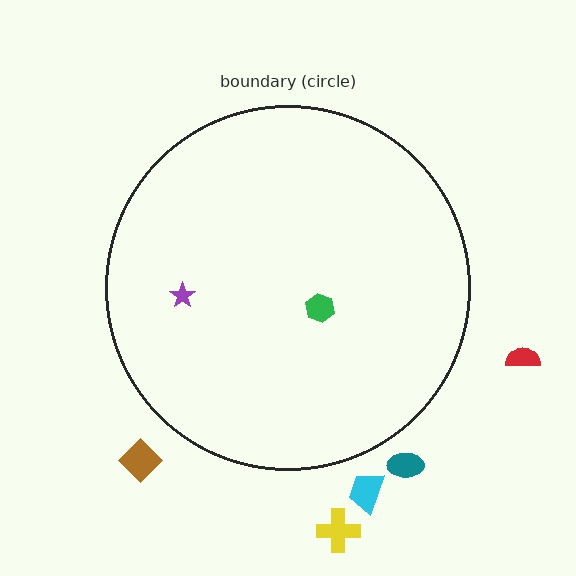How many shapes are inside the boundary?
2 inside, 5 outside.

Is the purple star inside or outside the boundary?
Inside.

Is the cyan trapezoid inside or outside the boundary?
Outside.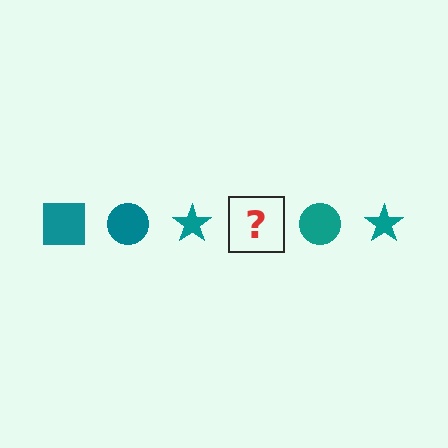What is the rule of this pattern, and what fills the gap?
The rule is that the pattern cycles through square, circle, star shapes in teal. The gap should be filled with a teal square.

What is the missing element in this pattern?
The missing element is a teal square.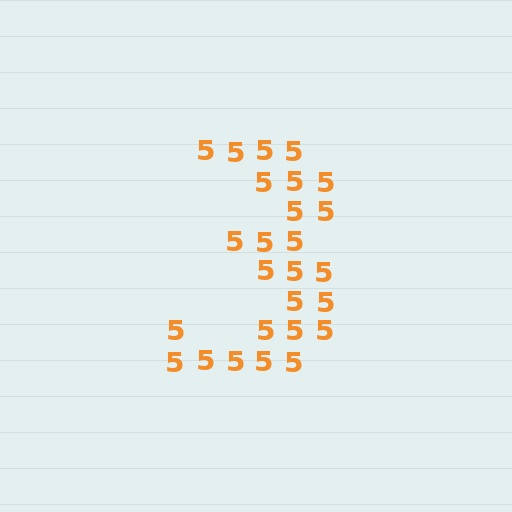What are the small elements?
The small elements are digit 5's.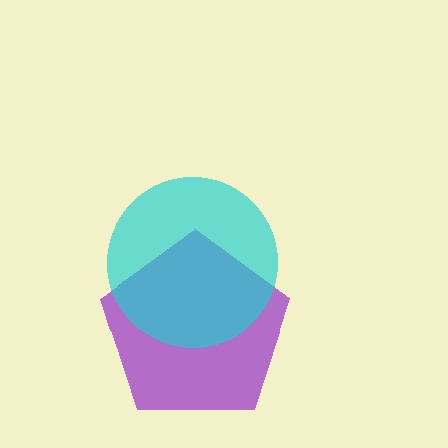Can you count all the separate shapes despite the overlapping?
Yes, there are 2 separate shapes.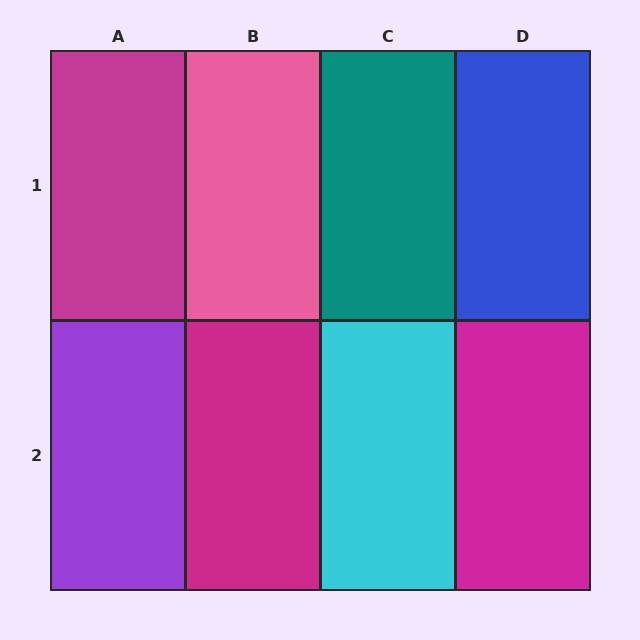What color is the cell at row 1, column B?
Pink.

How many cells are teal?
1 cell is teal.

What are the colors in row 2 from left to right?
Purple, magenta, cyan, magenta.